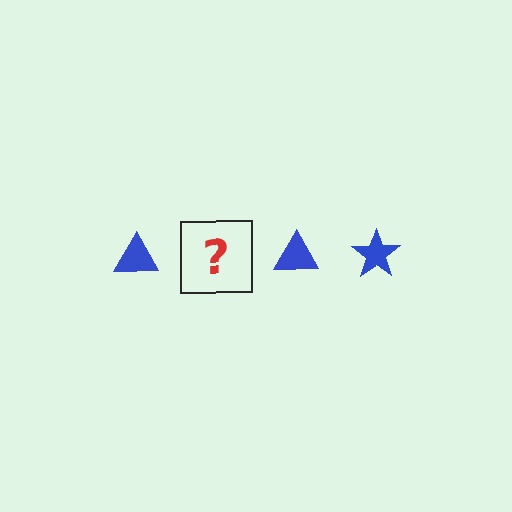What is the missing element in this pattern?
The missing element is a blue star.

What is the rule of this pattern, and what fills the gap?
The rule is that the pattern cycles through triangle, star shapes in blue. The gap should be filled with a blue star.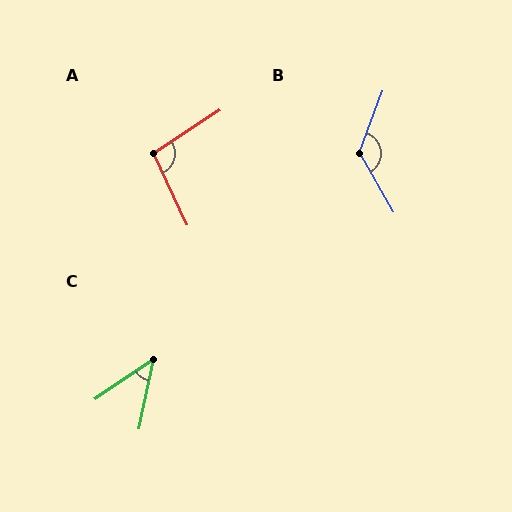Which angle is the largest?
B, at approximately 129 degrees.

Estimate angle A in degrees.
Approximately 98 degrees.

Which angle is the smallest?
C, at approximately 44 degrees.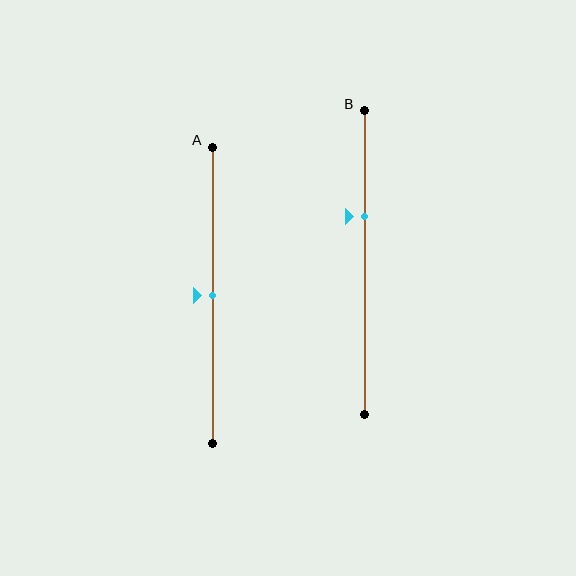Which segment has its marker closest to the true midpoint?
Segment A has its marker closest to the true midpoint.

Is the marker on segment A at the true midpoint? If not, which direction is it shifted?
Yes, the marker on segment A is at the true midpoint.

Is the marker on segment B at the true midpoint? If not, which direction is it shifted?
No, the marker on segment B is shifted upward by about 15% of the segment length.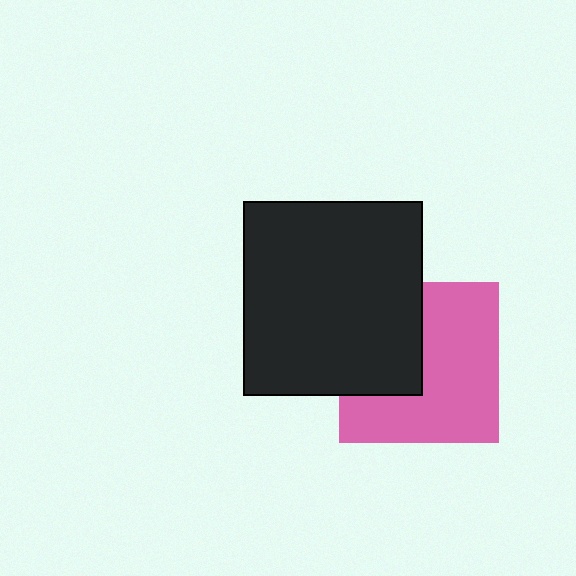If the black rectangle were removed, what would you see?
You would see the complete pink square.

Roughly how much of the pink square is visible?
About half of it is visible (roughly 63%).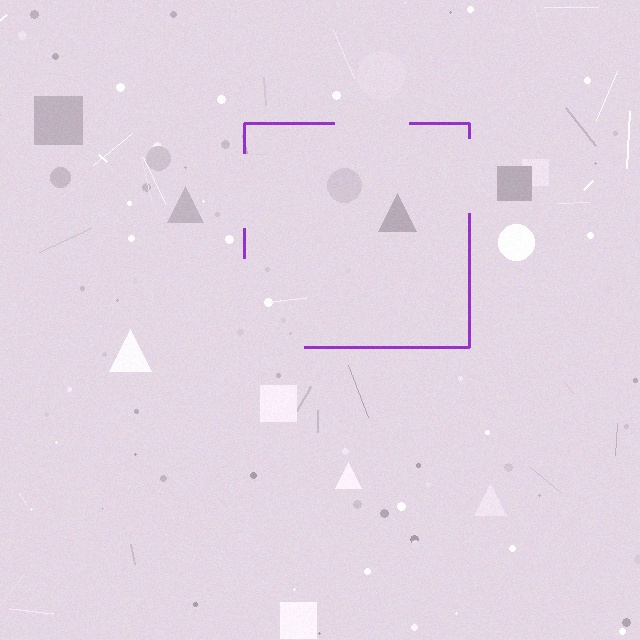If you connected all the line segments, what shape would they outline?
They would outline a square.